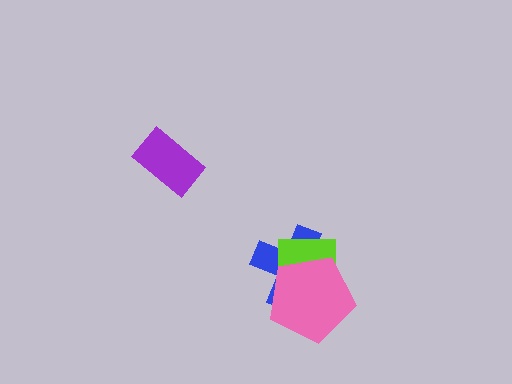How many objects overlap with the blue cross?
2 objects overlap with the blue cross.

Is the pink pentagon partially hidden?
No, no other shape covers it.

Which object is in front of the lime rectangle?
The pink pentagon is in front of the lime rectangle.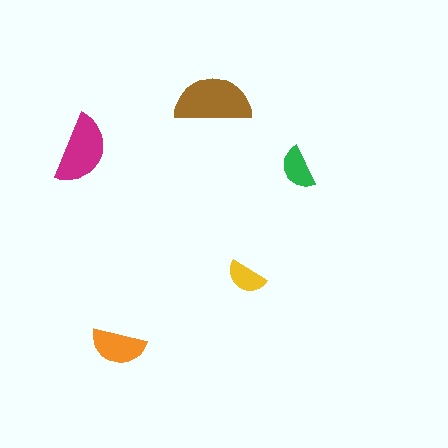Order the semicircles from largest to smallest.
the brown one, the magenta one, the orange one, the green one, the yellow one.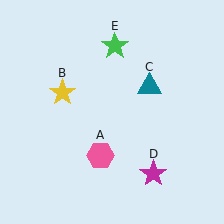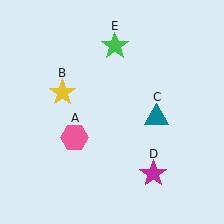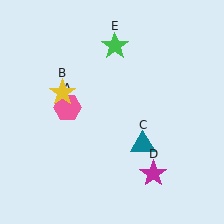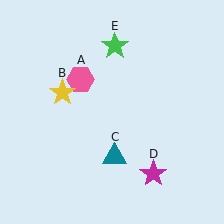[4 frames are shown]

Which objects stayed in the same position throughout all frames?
Yellow star (object B) and magenta star (object D) and green star (object E) remained stationary.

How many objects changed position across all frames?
2 objects changed position: pink hexagon (object A), teal triangle (object C).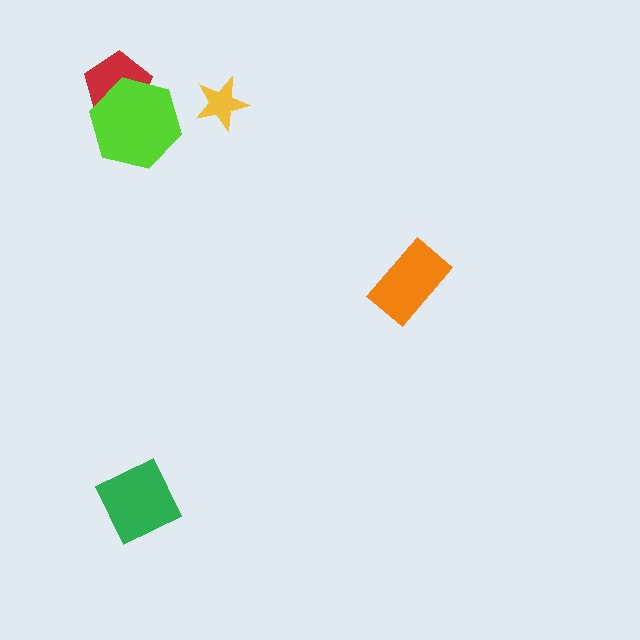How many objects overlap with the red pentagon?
1 object overlaps with the red pentagon.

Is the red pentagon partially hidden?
Yes, it is partially covered by another shape.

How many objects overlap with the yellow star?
0 objects overlap with the yellow star.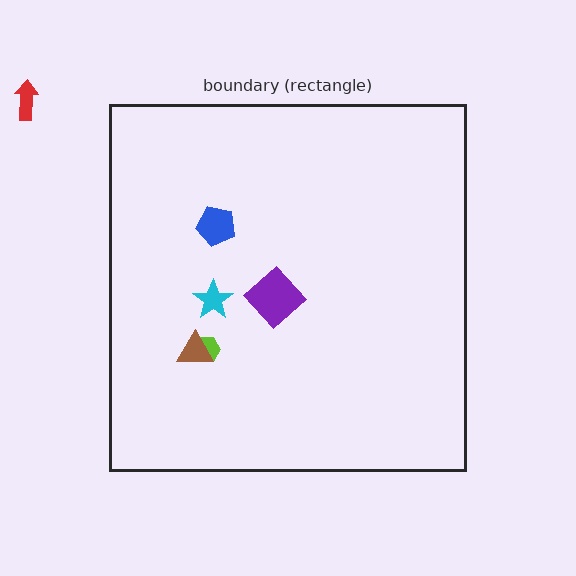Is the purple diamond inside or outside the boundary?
Inside.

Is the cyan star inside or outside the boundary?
Inside.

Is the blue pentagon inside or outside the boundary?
Inside.